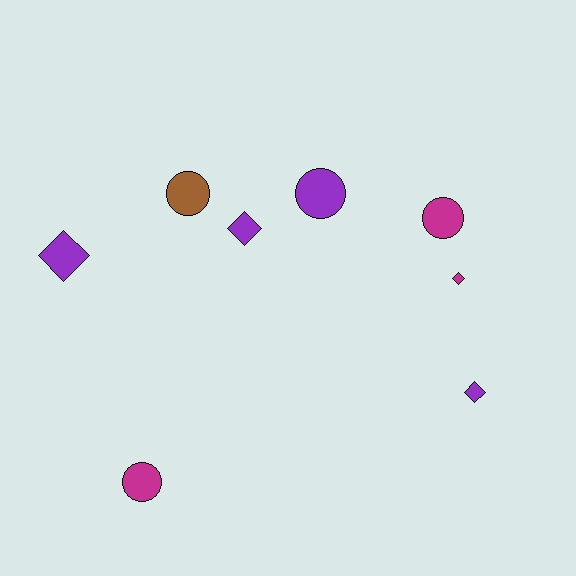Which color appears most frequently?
Purple, with 4 objects.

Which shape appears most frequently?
Diamond, with 4 objects.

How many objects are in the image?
There are 8 objects.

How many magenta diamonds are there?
There is 1 magenta diamond.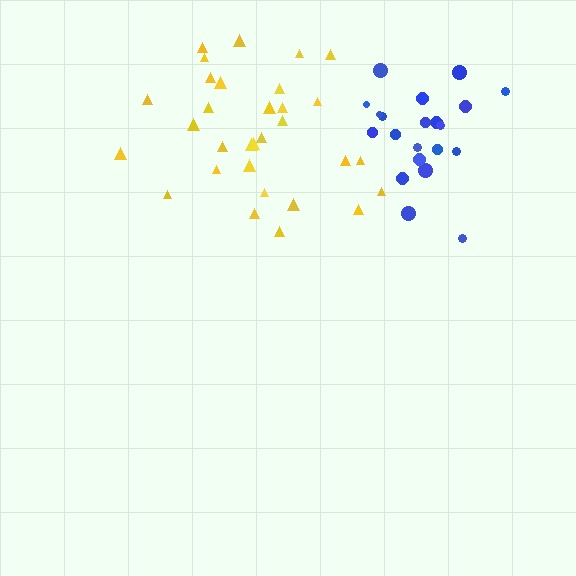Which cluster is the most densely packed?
Blue.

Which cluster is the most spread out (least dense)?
Yellow.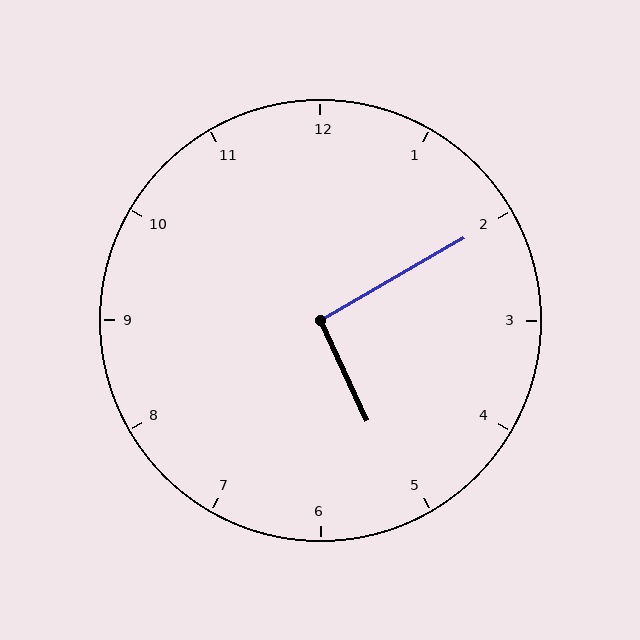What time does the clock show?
5:10.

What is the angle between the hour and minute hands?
Approximately 95 degrees.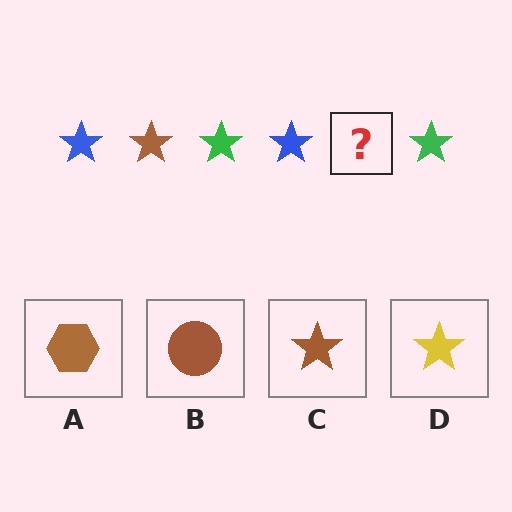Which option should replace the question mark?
Option C.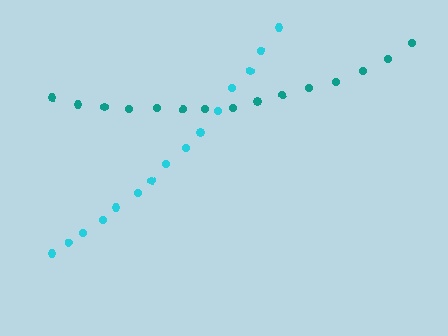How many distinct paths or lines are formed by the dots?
There are 2 distinct paths.